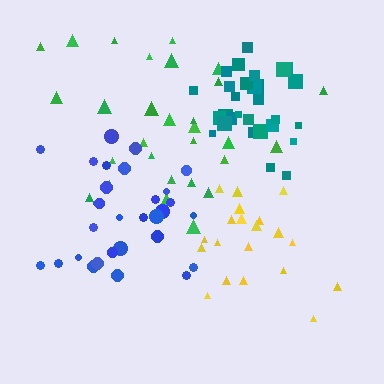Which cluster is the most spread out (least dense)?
Green.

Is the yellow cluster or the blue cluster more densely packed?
Yellow.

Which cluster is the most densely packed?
Teal.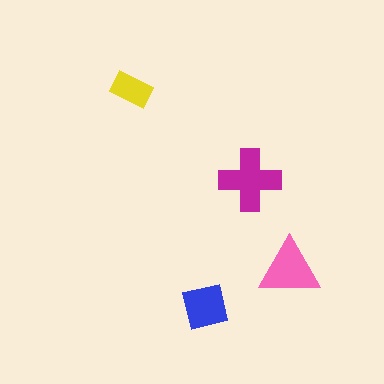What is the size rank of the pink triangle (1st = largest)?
2nd.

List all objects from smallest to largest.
The yellow rectangle, the blue square, the pink triangle, the magenta cross.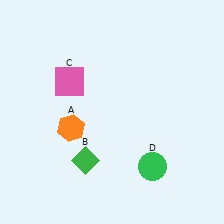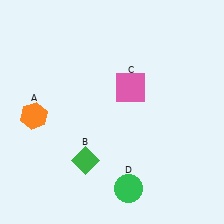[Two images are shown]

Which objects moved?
The objects that moved are: the orange hexagon (A), the pink square (C), the green circle (D).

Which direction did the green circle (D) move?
The green circle (D) moved left.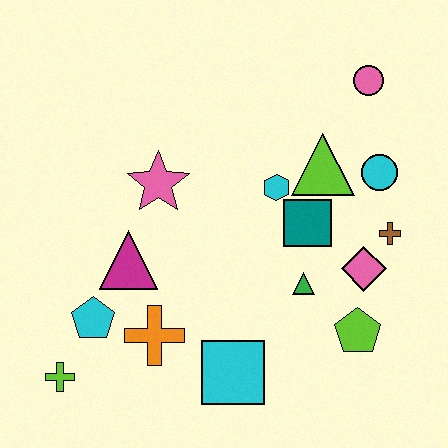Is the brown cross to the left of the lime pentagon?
No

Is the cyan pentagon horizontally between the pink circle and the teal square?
No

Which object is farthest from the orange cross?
The pink circle is farthest from the orange cross.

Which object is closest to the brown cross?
The pink diamond is closest to the brown cross.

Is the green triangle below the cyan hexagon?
Yes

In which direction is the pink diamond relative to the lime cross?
The pink diamond is to the right of the lime cross.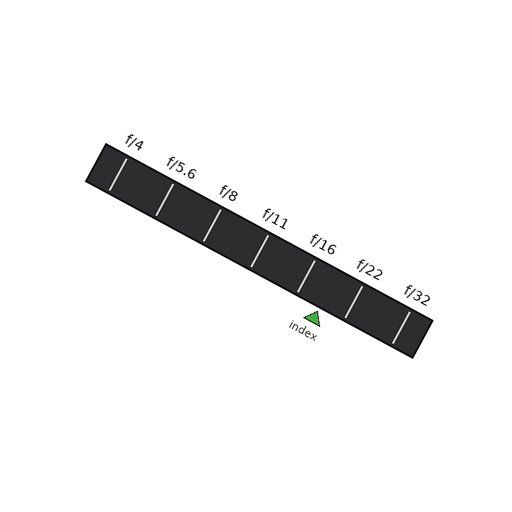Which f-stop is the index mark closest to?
The index mark is closest to f/16.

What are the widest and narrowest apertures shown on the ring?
The widest aperture shown is f/4 and the narrowest is f/32.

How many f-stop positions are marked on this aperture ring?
There are 7 f-stop positions marked.